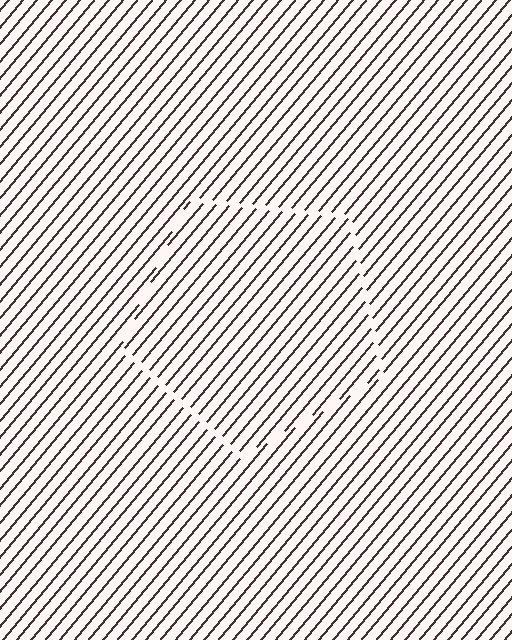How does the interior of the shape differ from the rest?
The interior of the shape contains the same grating, shifted by half a period — the contour is defined by the phase discontinuity where line-ends from the inner and outer gratings abut.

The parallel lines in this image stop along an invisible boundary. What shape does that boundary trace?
An illusory pentagon. The interior of the shape contains the same grating, shifted by half a period — the contour is defined by the phase discontinuity where line-ends from the inner and outer gratings abut.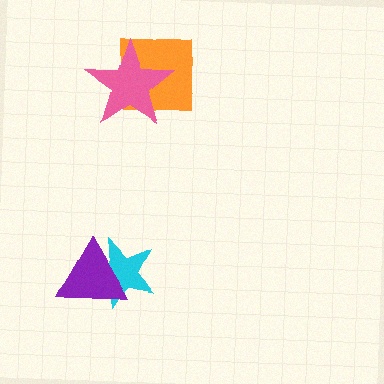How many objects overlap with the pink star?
1 object overlaps with the pink star.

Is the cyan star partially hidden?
Yes, it is partially covered by another shape.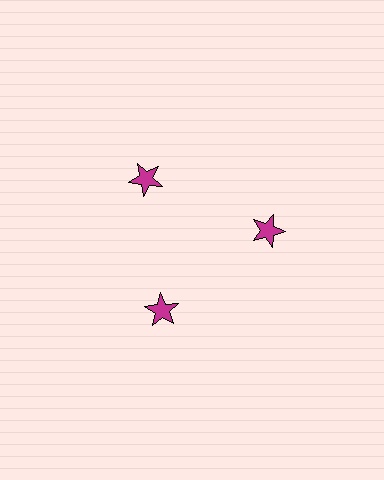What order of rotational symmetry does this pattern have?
This pattern has 3-fold rotational symmetry.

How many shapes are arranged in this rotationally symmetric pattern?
There are 3 shapes, arranged in 3 groups of 1.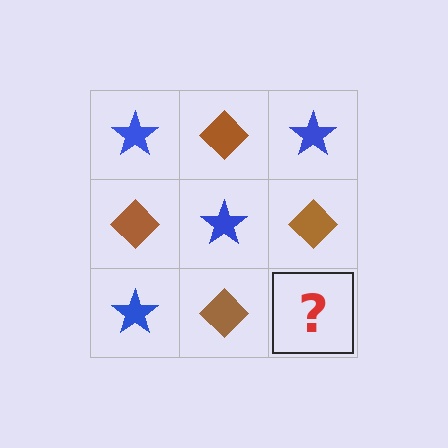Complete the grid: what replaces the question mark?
The question mark should be replaced with a blue star.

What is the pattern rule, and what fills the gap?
The rule is that it alternates blue star and brown diamond in a checkerboard pattern. The gap should be filled with a blue star.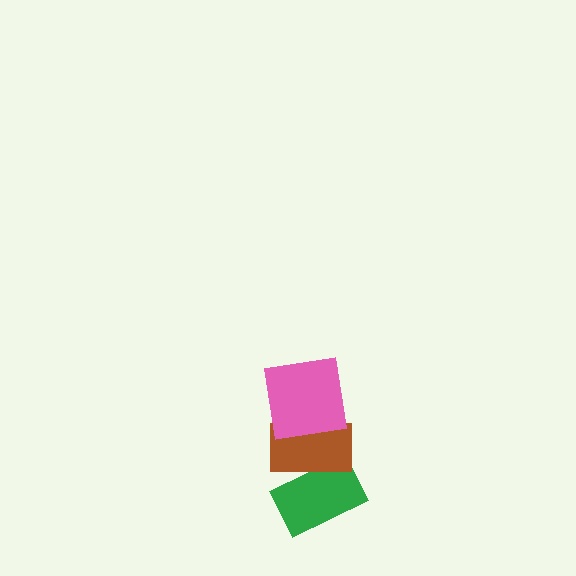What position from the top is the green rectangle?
The green rectangle is 3rd from the top.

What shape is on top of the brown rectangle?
The pink square is on top of the brown rectangle.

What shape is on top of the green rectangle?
The brown rectangle is on top of the green rectangle.